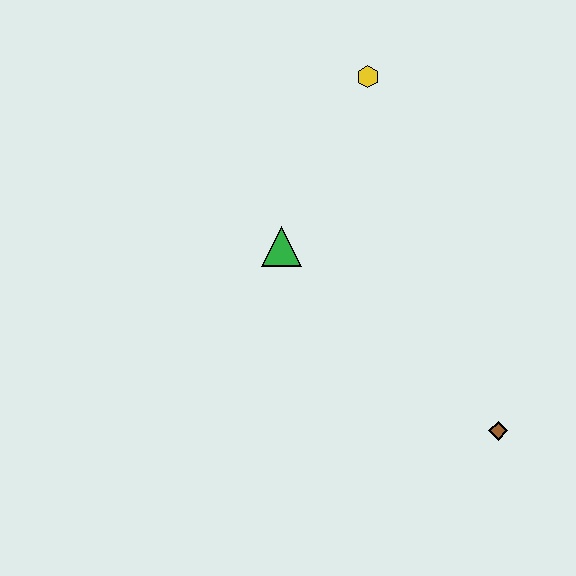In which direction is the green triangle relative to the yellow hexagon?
The green triangle is below the yellow hexagon.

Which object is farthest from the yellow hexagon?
The brown diamond is farthest from the yellow hexagon.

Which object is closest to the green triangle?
The yellow hexagon is closest to the green triangle.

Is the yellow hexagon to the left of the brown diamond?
Yes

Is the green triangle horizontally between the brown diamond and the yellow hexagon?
No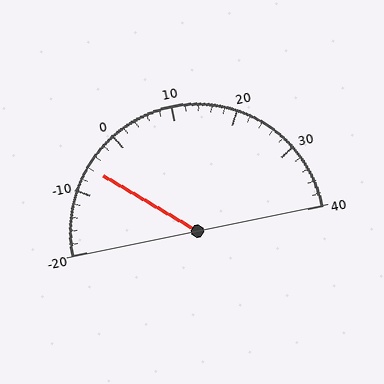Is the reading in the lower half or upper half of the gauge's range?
The reading is in the lower half of the range (-20 to 40).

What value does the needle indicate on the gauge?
The needle indicates approximately -6.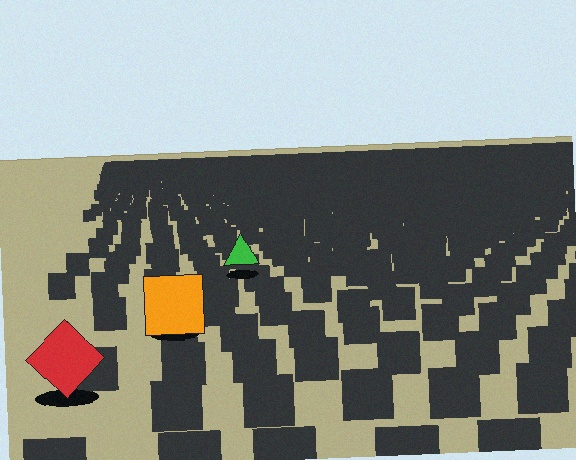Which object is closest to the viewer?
The red diamond is closest. The texture marks near it are larger and more spread out.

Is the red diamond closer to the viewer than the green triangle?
Yes. The red diamond is closer — you can tell from the texture gradient: the ground texture is coarser near it.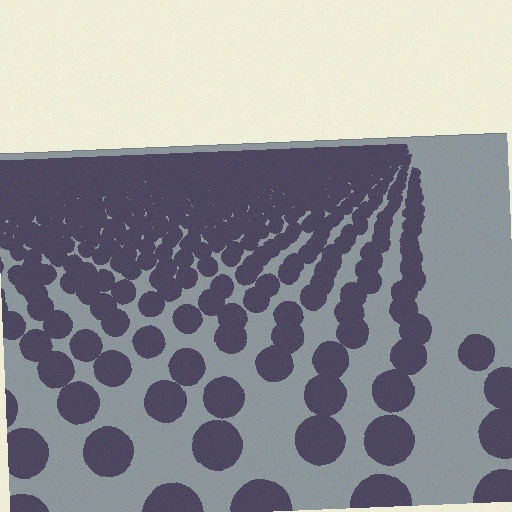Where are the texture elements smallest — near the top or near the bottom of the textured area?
Near the top.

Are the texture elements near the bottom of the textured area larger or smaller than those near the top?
Larger. Near the bottom, elements are closer to the viewer and appear at a bigger on-screen size.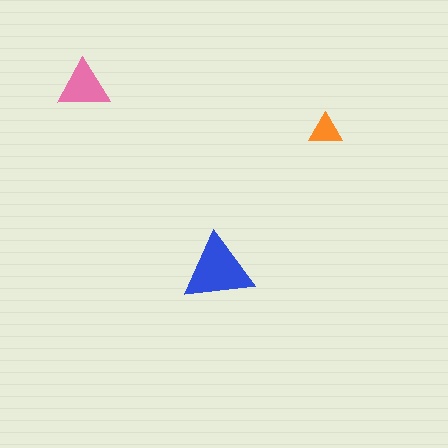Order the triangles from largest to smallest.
the blue one, the pink one, the orange one.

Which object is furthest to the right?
The orange triangle is rightmost.